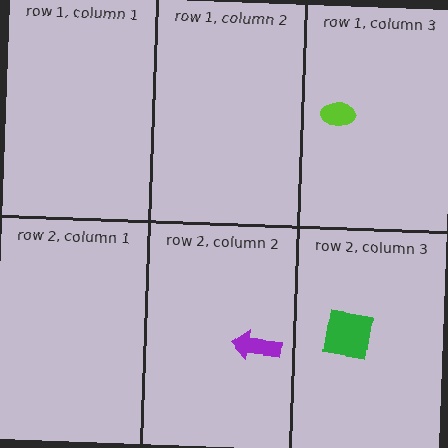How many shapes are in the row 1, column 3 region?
1.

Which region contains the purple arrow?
The row 2, column 2 region.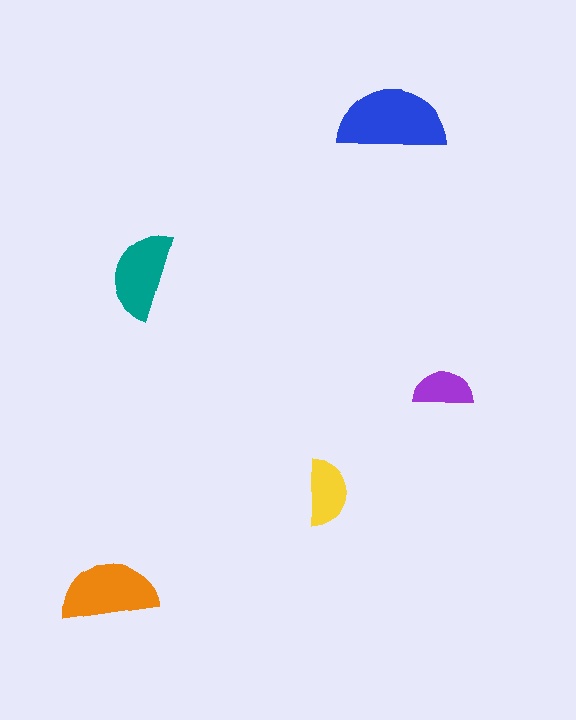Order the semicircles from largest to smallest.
the blue one, the orange one, the teal one, the yellow one, the purple one.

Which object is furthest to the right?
The purple semicircle is rightmost.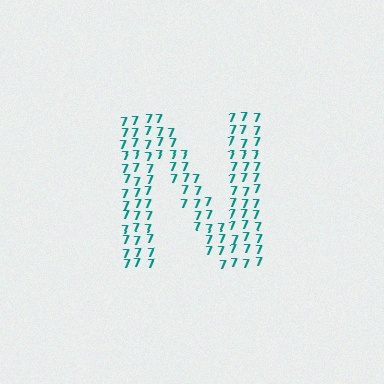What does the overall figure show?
The overall figure shows the letter N.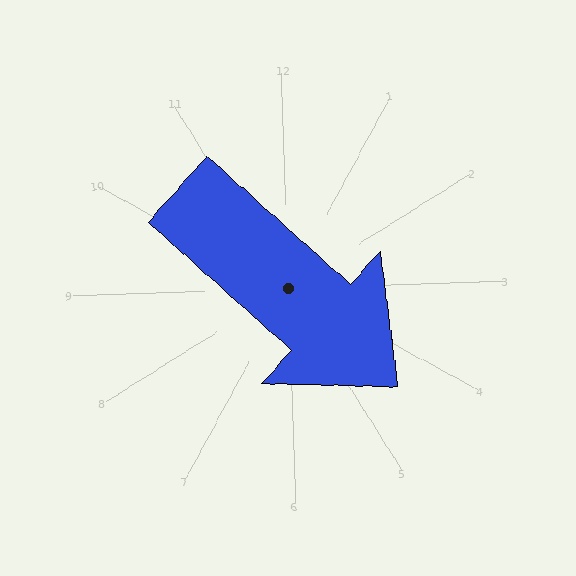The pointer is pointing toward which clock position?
Roughly 4 o'clock.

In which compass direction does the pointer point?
Southeast.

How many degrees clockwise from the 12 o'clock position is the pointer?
Approximately 134 degrees.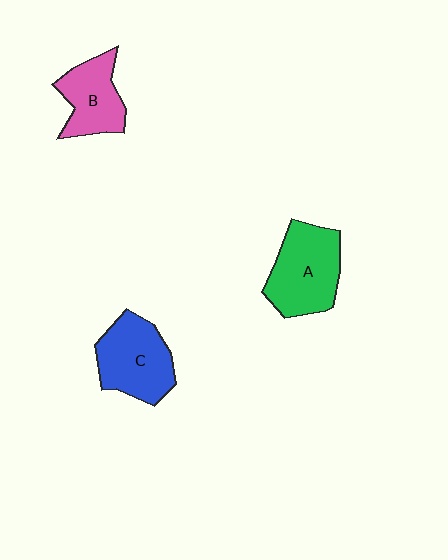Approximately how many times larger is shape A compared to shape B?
Approximately 1.3 times.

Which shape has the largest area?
Shape A (green).